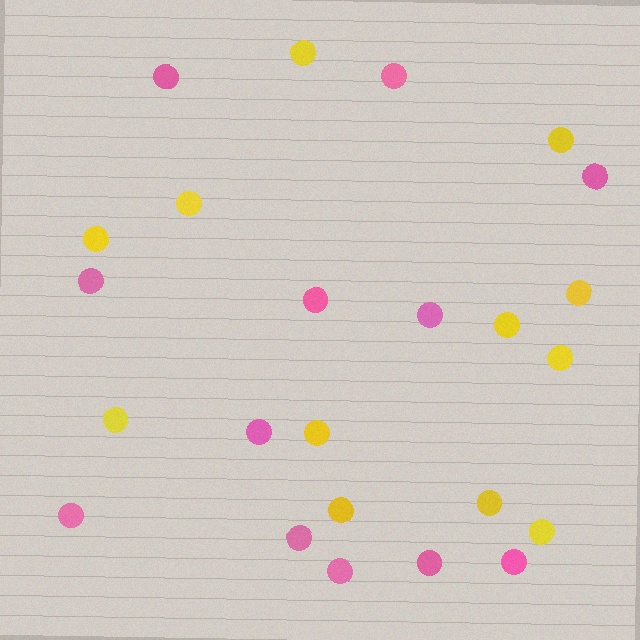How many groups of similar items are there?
There are 2 groups: one group of yellow circles (12) and one group of pink circles (12).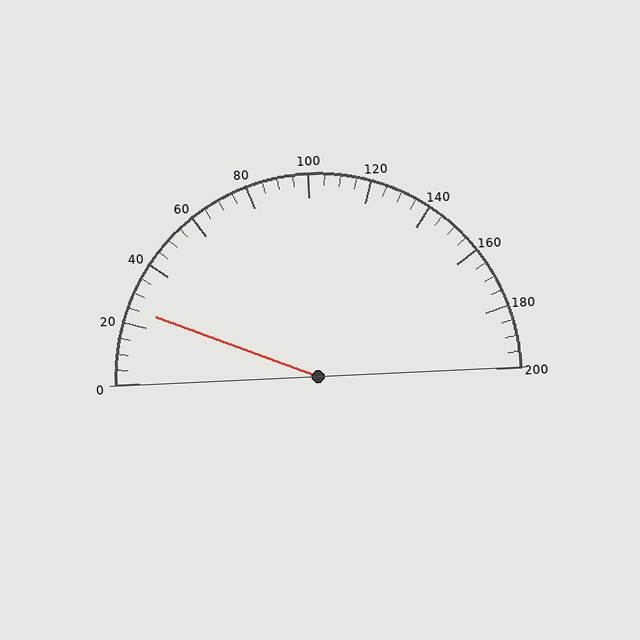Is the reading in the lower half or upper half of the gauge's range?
The reading is in the lower half of the range (0 to 200).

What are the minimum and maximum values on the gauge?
The gauge ranges from 0 to 200.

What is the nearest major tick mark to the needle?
The nearest major tick mark is 20.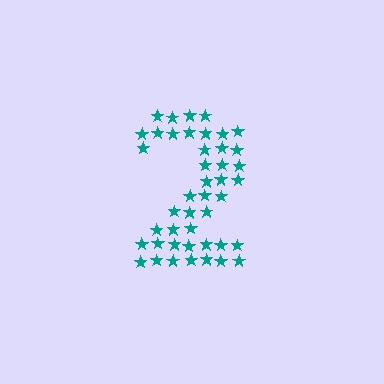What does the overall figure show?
The overall figure shows the digit 2.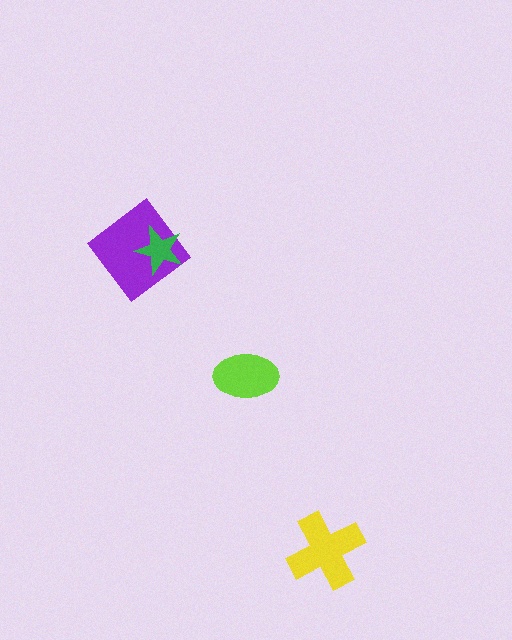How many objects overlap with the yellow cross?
0 objects overlap with the yellow cross.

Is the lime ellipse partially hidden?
No, no other shape covers it.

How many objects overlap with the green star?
1 object overlaps with the green star.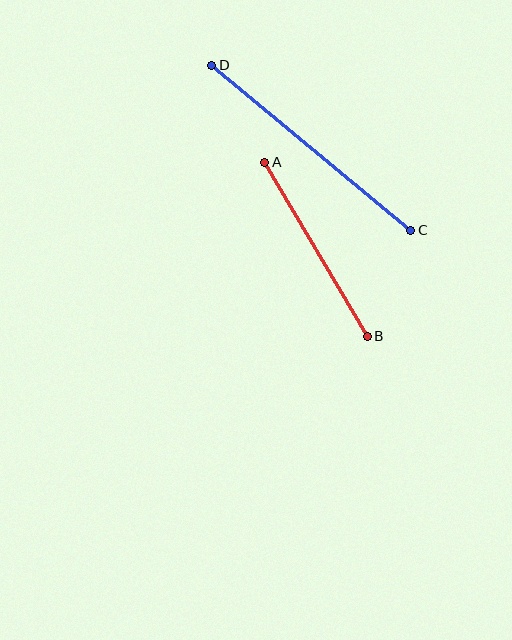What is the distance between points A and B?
The distance is approximately 202 pixels.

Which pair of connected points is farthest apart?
Points C and D are farthest apart.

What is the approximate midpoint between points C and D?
The midpoint is at approximately (311, 148) pixels.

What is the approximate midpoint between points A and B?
The midpoint is at approximately (316, 249) pixels.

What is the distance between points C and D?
The distance is approximately 258 pixels.